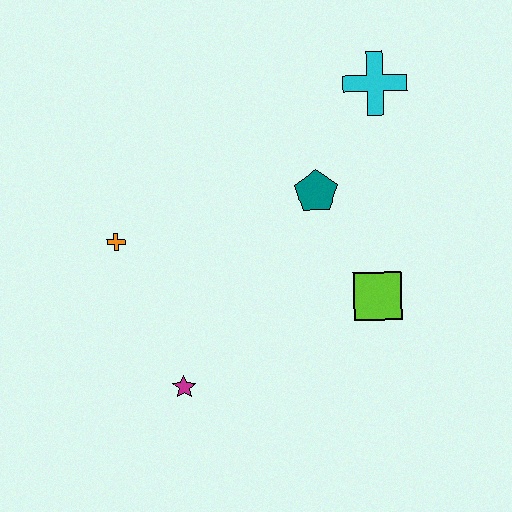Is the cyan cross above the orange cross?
Yes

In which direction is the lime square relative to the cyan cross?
The lime square is below the cyan cross.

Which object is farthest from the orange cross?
The cyan cross is farthest from the orange cross.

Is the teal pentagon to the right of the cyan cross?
No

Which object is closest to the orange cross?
The magenta star is closest to the orange cross.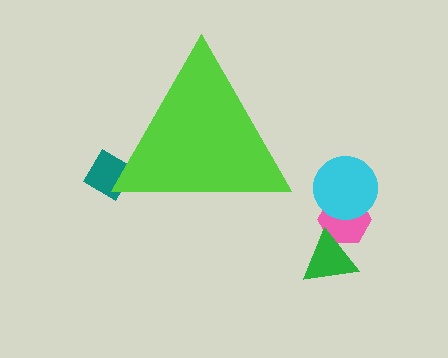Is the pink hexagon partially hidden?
No, the pink hexagon is fully visible.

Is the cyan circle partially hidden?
No, the cyan circle is fully visible.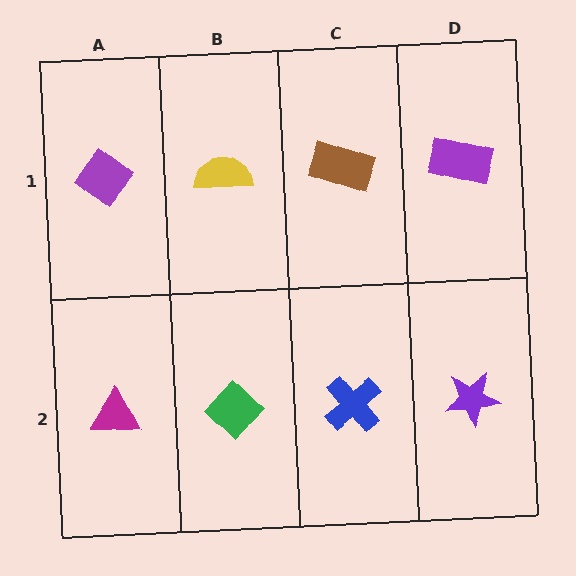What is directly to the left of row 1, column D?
A brown rectangle.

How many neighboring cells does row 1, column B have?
3.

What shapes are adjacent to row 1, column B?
A green diamond (row 2, column B), a purple diamond (row 1, column A), a brown rectangle (row 1, column C).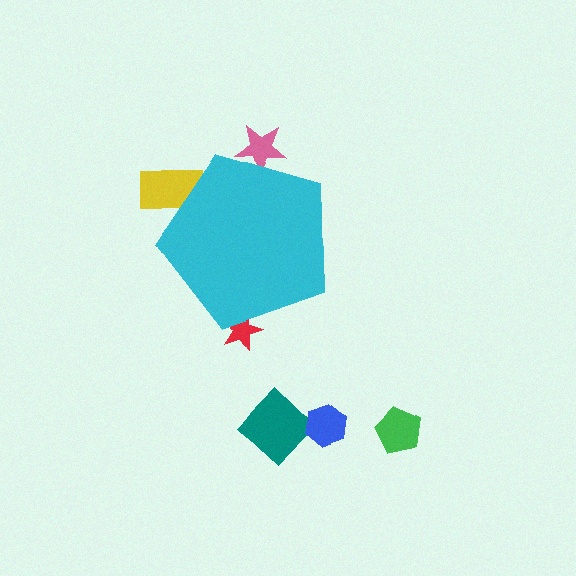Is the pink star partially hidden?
Yes, the pink star is partially hidden behind the cyan pentagon.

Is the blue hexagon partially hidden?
No, the blue hexagon is fully visible.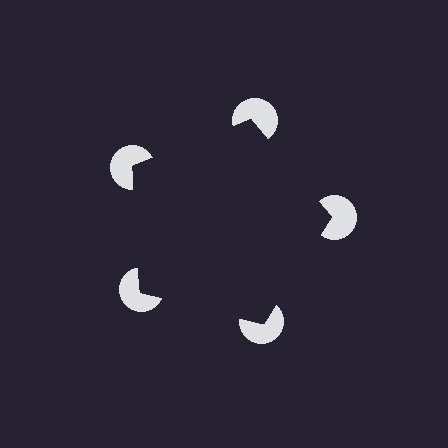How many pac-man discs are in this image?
There are 5 — one at each vertex of the illusory pentagon.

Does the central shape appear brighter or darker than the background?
It typically appears slightly darker than the background, even though no actual brightness change is drawn.